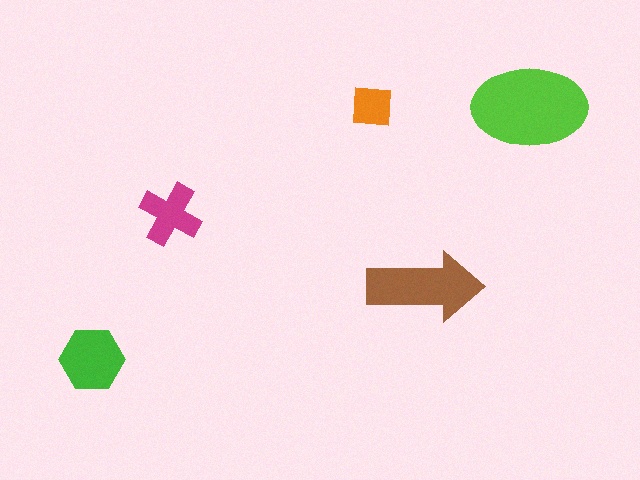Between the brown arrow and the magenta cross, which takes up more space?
The brown arrow.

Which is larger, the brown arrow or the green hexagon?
The brown arrow.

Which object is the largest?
The lime ellipse.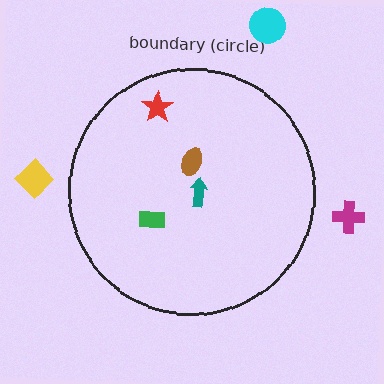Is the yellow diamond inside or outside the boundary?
Outside.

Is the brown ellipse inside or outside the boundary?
Inside.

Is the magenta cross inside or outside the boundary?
Outside.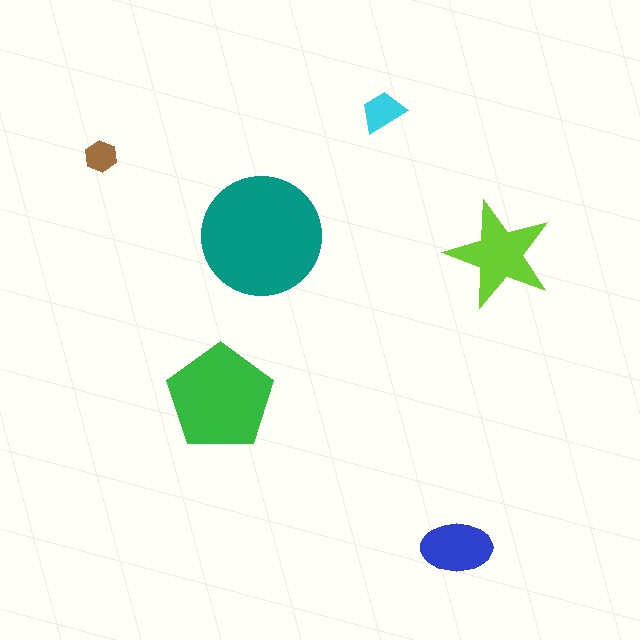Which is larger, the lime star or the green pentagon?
The green pentagon.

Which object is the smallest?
The brown hexagon.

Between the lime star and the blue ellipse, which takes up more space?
The lime star.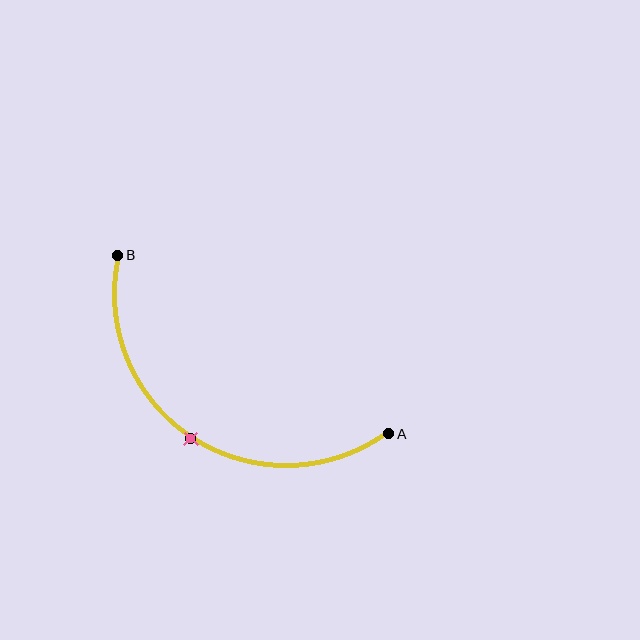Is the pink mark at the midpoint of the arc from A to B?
Yes. The pink mark lies on the arc at equal arc-length from both A and B — it is the arc midpoint.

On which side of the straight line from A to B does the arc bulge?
The arc bulges below the straight line connecting A and B.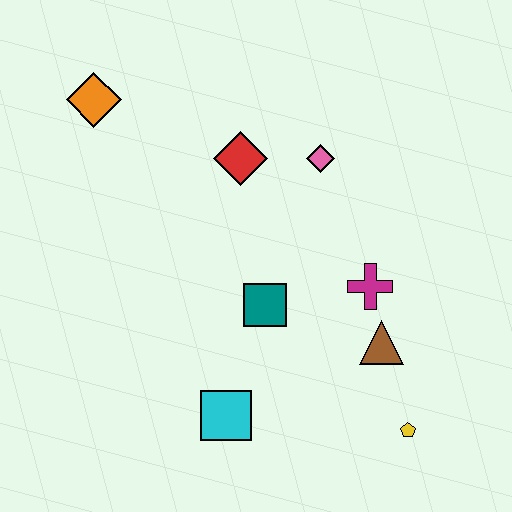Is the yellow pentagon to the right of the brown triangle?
Yes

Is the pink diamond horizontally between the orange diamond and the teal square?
No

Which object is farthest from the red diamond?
The yellow pentagon is farthest from the red diamond.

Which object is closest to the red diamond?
The pink diamond is closest to the red diamond.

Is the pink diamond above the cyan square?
Yes